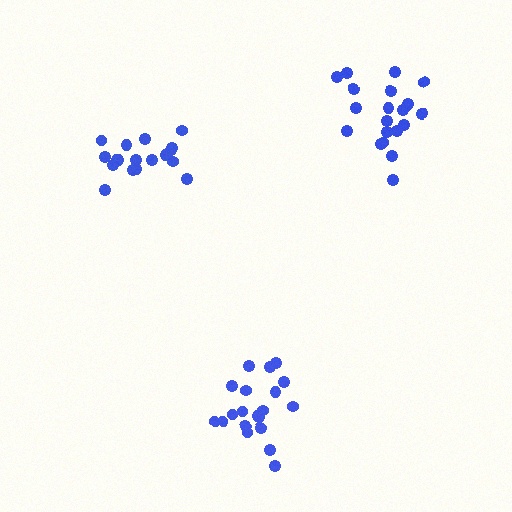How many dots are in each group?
Group 1: 20 dots, Group 2: 21 dots, Group 3: 18 dots (59 total).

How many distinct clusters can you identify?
There are 3 distinct clusters.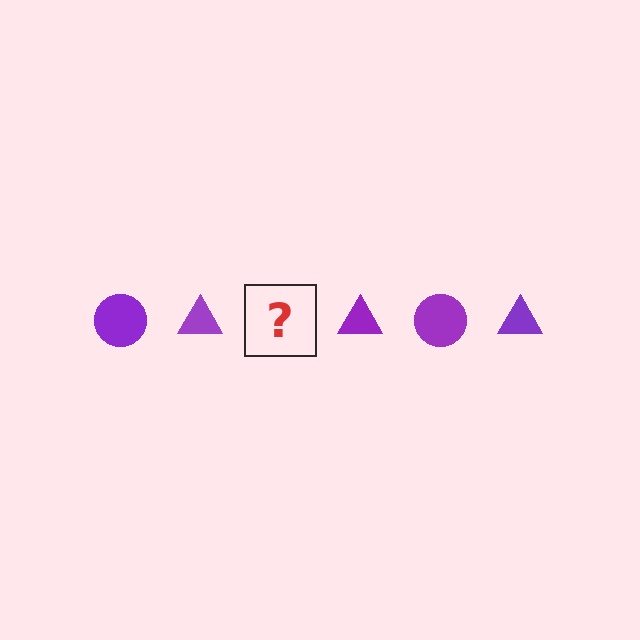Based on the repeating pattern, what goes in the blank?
The blank should be a purple circle.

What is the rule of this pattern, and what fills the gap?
The rule is that the pattern cycles through circle, triangle shapes in purple. The gap should be filled with a purple circle.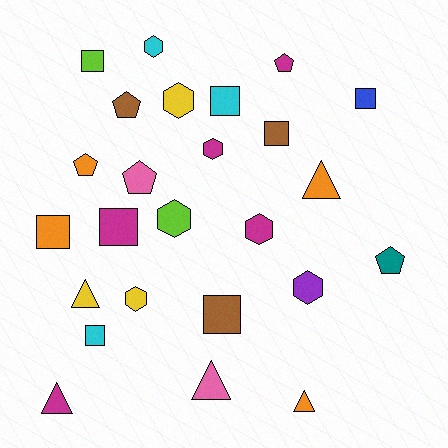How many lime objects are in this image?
There are 2 lime objects.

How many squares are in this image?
There are 8 squares.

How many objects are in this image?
There are 25 objects.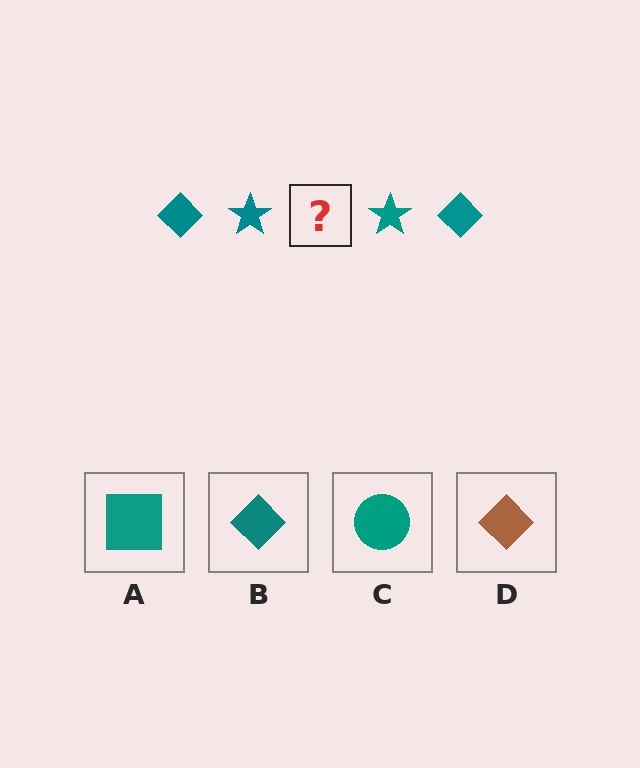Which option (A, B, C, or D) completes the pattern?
B.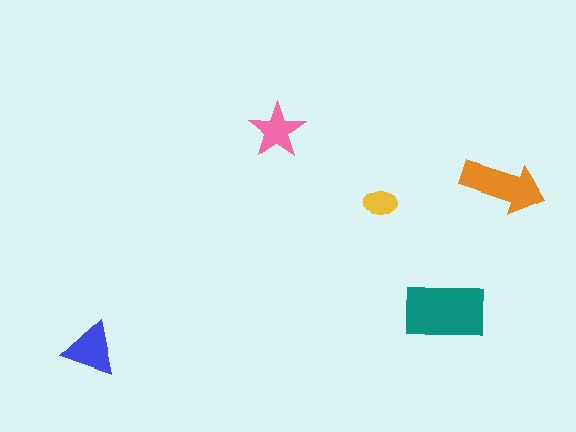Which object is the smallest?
The yellow ellipse.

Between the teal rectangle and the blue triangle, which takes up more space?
The teal rectangle.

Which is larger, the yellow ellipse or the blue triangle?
The blue triangle.